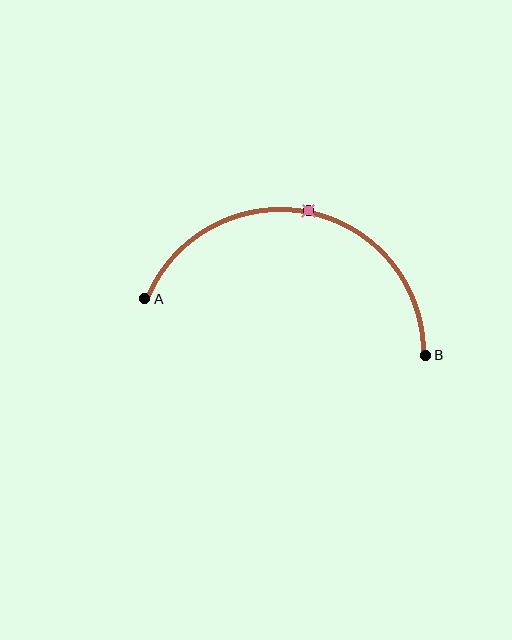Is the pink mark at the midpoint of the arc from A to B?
Yes. The pink mark lies on the arc at equal arc-length from both A and B — it is the arc midpoint.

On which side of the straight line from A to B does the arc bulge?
The arc bulges above the straight line connecting A and B.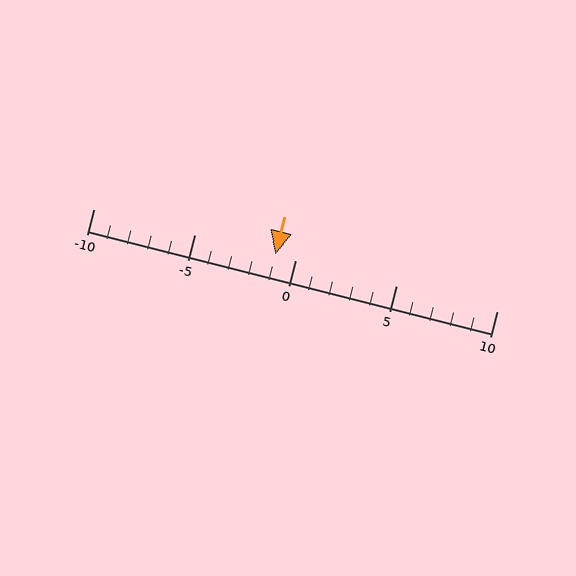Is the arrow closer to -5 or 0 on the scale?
The arrow is closer to 0.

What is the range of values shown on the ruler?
The ruler shows values from -10 to 10.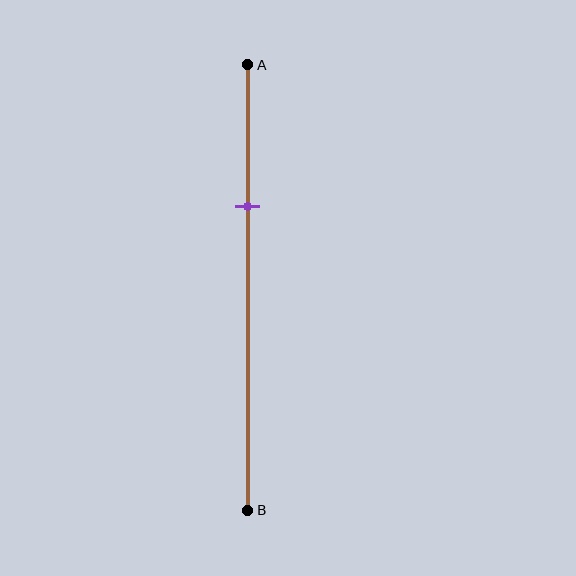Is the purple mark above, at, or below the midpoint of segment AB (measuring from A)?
The purple mark is above the midpoint of segment AB.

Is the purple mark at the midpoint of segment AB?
No, the mark is at about 30% from A, not at the 50% midpoint.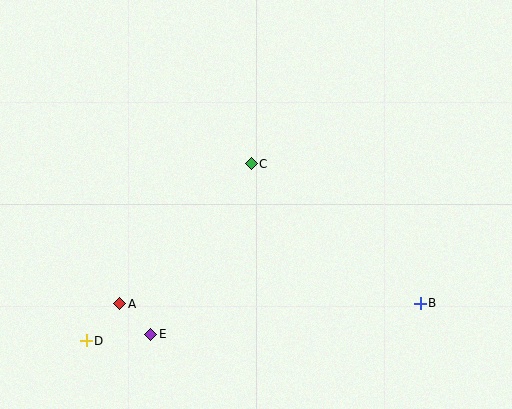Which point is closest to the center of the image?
Point C at (251, 164) is closest to the center.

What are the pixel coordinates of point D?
Point D is at (86, 341).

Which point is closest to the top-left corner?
Point C is closest to the top-left corner.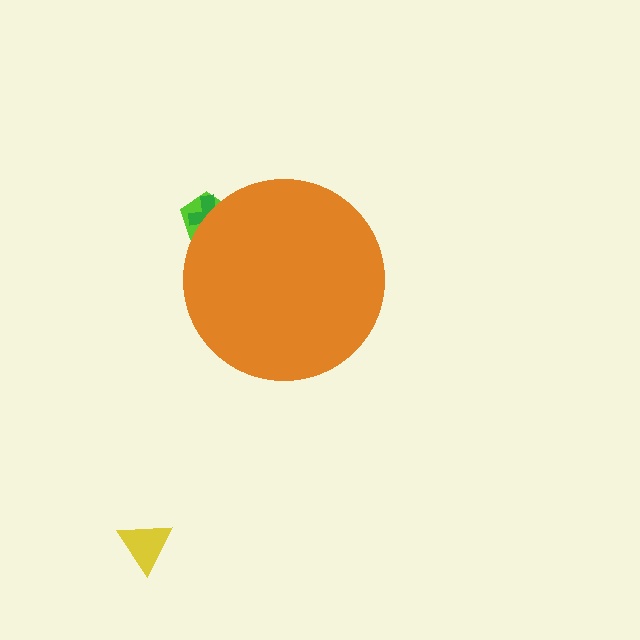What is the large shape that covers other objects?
An orange circle.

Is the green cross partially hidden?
Yes, the green cross is partially hidden behind the orange circle.